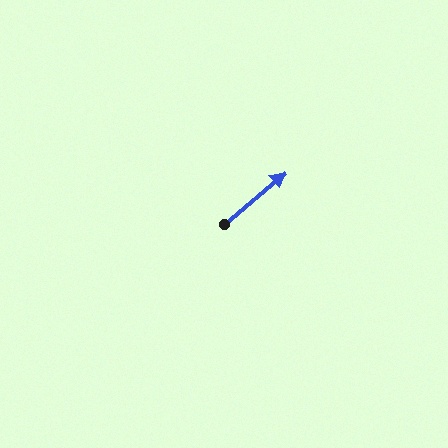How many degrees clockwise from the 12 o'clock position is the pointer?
Approximately 50 degrees.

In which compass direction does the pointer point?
Northeast.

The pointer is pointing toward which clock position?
Roughly 2 o'clock.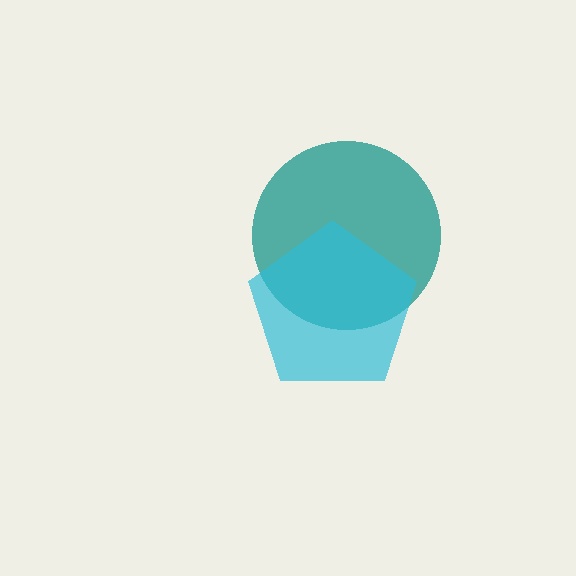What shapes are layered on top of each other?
The layered shapes are: a teal circle, a cyan pentagon.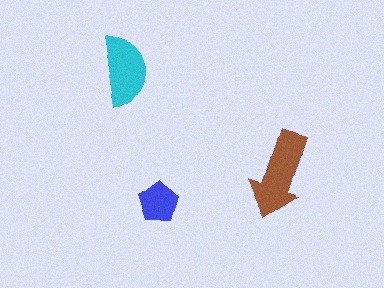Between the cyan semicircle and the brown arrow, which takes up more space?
The brown arrow.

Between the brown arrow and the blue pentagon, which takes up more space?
The brown arrow.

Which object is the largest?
The brown arrow.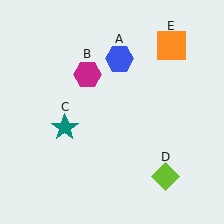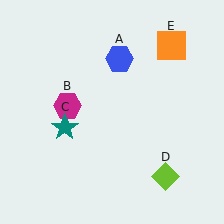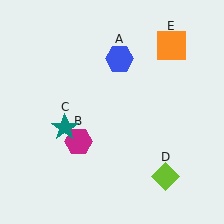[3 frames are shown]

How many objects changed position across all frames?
1 object changed position: magenta hexagon (object B).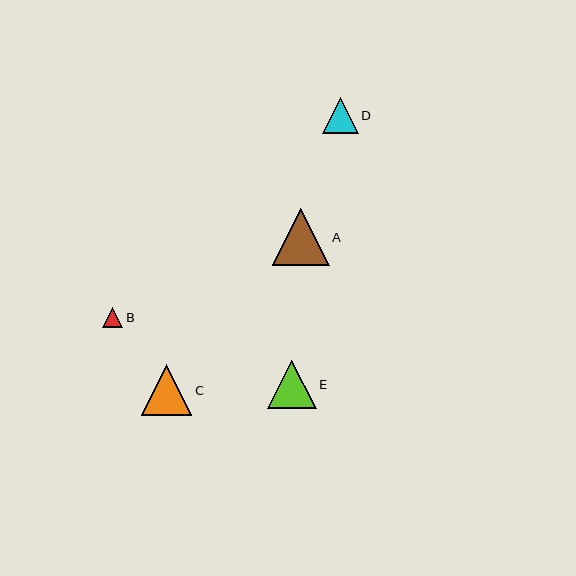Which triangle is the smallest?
Triangle B is the smallest with a size of approximately 20 pixels.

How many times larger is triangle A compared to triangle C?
Triangle A is approximately 1.1 times the size of triangle C.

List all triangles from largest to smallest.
From largest to smallest: A, C, E, D, B.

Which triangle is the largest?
Triangle A is the largest with a size of approximately 57 pixels.